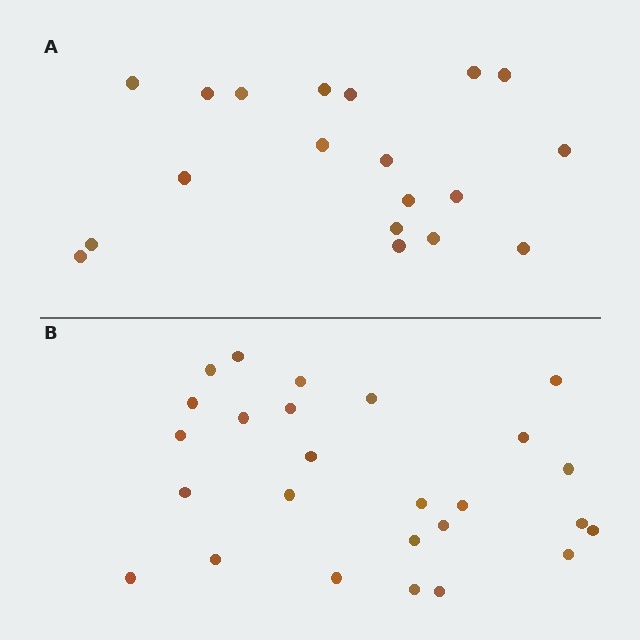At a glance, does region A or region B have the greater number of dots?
Region B (the bottom region) has more dots.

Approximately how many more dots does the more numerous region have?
Region B has roughly 8 or so more dots than region A.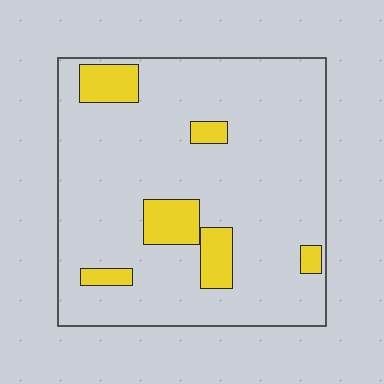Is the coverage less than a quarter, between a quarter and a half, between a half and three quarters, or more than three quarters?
Less than a quarter.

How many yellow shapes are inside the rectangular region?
6.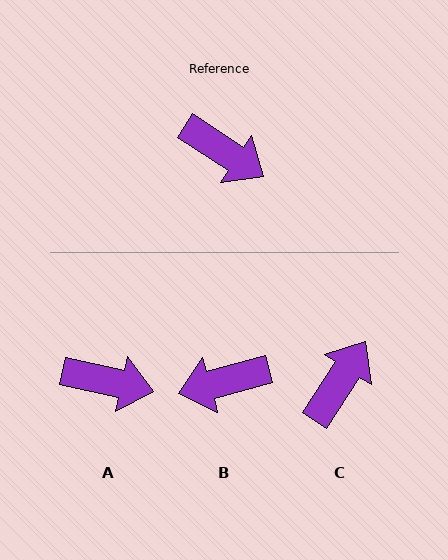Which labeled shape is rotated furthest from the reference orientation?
B, about 131 degrees away.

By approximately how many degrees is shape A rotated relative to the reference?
Approximately 21 degrees counter-clockwise.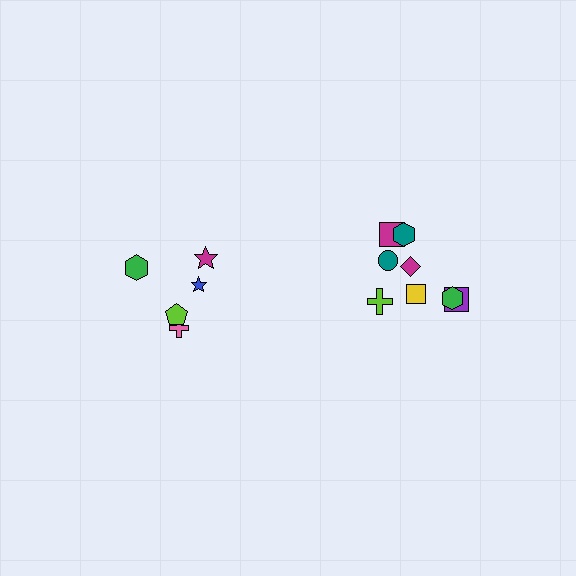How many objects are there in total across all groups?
There are 13 objects.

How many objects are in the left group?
There are 5 objects.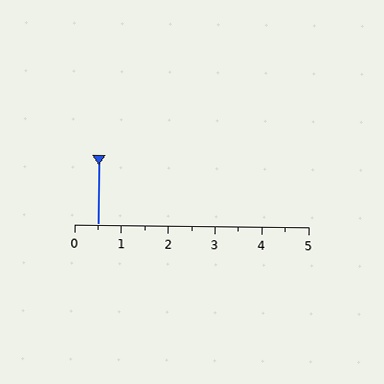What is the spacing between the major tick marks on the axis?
The major ticks are spaced 1 apart.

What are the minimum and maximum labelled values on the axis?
The axis runs from 0 to 5.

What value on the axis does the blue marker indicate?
The marker indicates approximately 0.5.